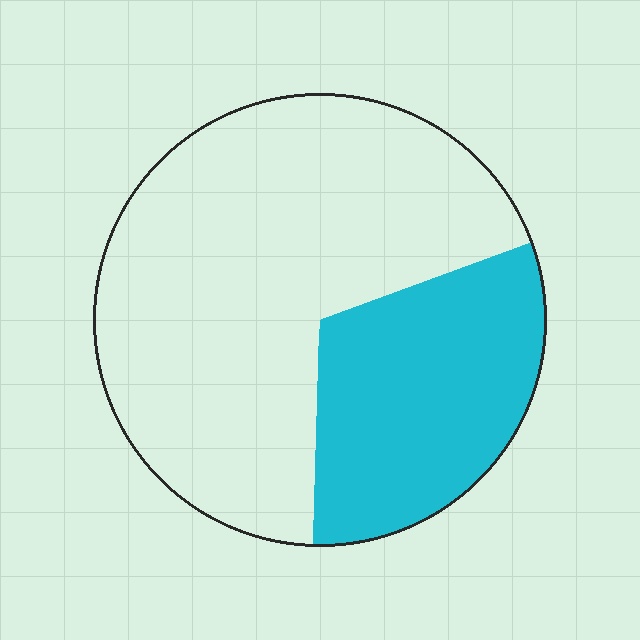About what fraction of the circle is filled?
About one third (1/3).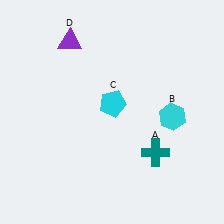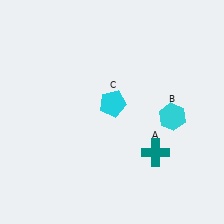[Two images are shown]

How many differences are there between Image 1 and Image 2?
There is 1 difference between the two images.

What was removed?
The purple triangle (D) was removed in Image 2.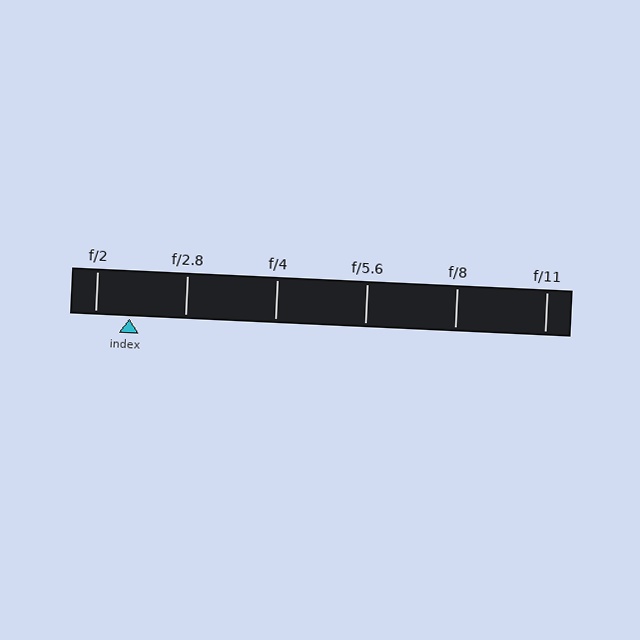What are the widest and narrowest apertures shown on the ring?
The widest aperture shown is f/2 and the narrowest is f/11.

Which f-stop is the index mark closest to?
The index mark is closest to f/2.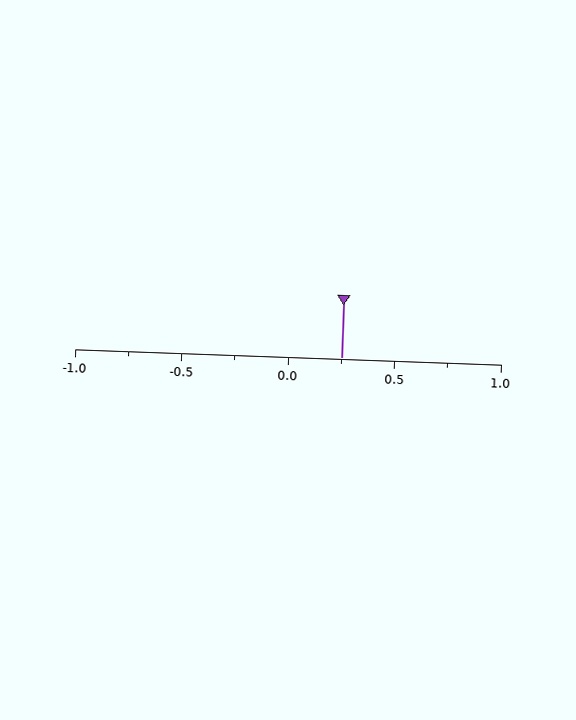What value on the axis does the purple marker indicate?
The marker indicates approximately 0.25.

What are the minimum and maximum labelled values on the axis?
The axis runs from -1.0 to 1.0.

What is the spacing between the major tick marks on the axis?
The major ticks are spaced 0.5 apart.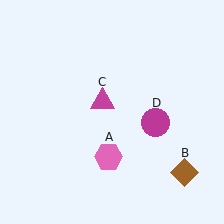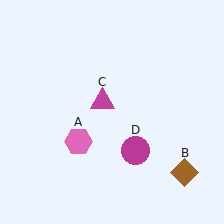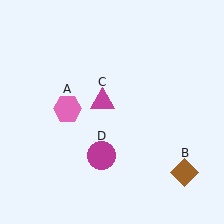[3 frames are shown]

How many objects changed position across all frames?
2 objects changed position: pink hexagon (object A), magenta circle (object D).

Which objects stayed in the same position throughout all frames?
Brown diamond (object B) and magenta triangle (object C) remained stationary.